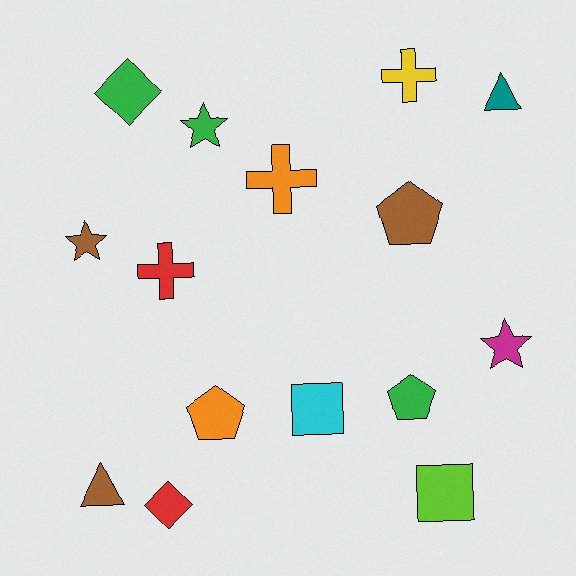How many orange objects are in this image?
There are 2 orange objects.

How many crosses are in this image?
There are 3 crosses.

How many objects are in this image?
There are 15 objects.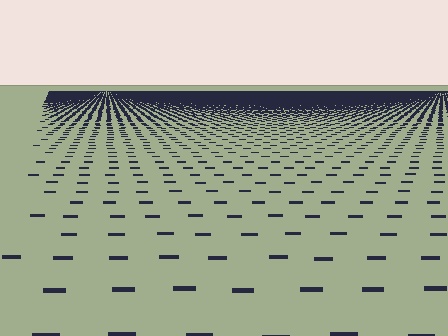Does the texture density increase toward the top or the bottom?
Density increases toward the top.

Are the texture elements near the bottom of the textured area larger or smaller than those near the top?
Larger. Near the bottom, elements are closer to the viewer and appear at a bigger on-screen size.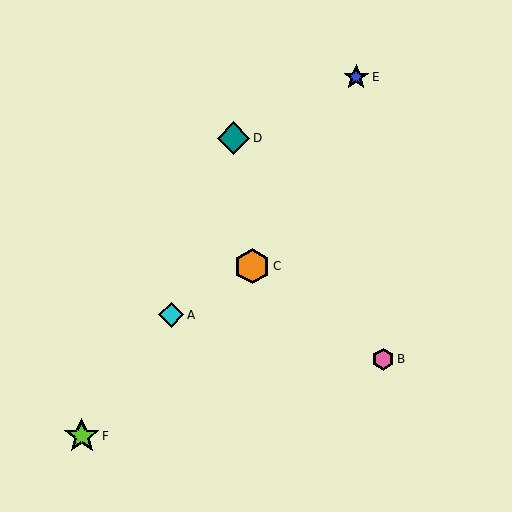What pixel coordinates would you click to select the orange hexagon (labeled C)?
Click at (252, 266) to select the orange hexagon C.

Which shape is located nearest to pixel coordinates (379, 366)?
The pink hexagon (labeled B) at (383, 359) is nearest to that location.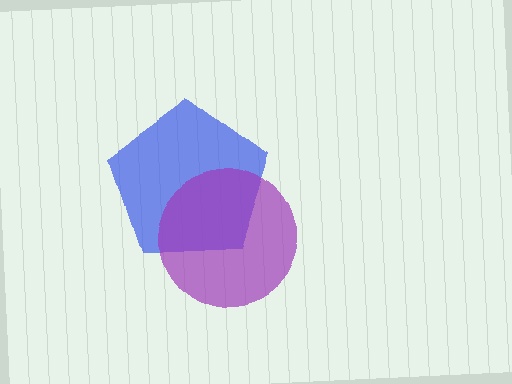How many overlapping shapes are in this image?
There are 2 overlapping shapes in the image.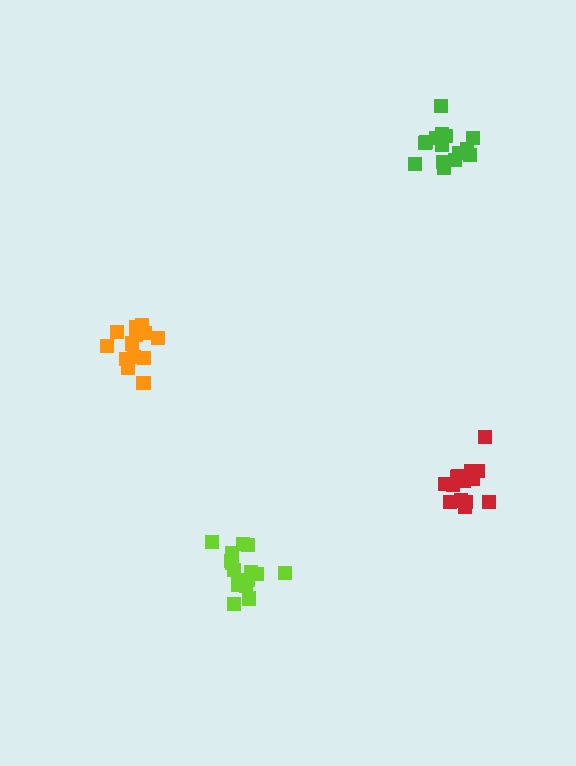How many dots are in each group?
Group 1: 17 dots, Group 2: 13 dots, Group 3: 16 dots, Group 4: 15 dots (61 total).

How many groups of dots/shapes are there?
There are 4 groups.